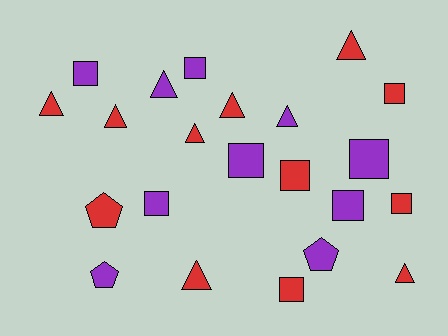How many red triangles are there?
There are 7 red triangles.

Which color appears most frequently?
Red, with 12 objects.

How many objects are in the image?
There are 22 objects.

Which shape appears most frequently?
Square, with 10 objects.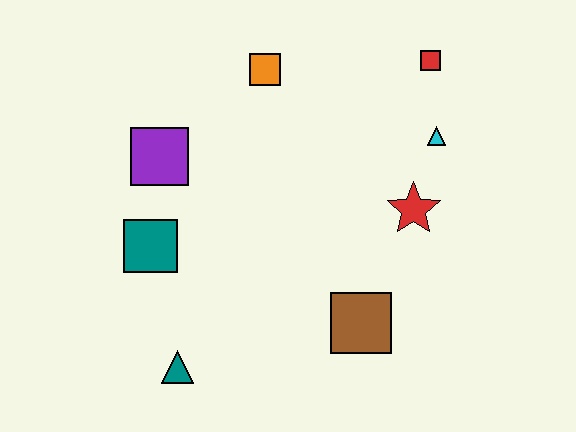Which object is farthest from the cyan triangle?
The teal triangle is farthest from the cyan triangle.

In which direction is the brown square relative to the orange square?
The brown square is below the orange square.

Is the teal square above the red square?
No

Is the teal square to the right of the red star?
No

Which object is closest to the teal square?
The purple square is closest to the teal square.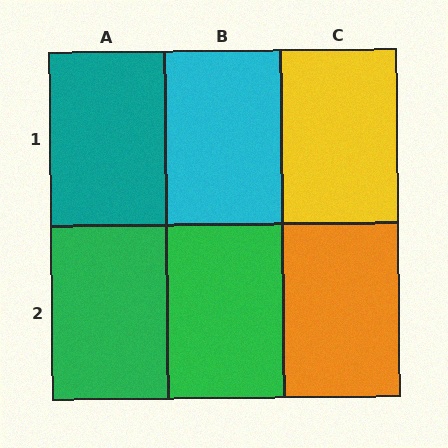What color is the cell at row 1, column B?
Cyan.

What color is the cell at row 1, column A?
Teal.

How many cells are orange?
1 cell is orange.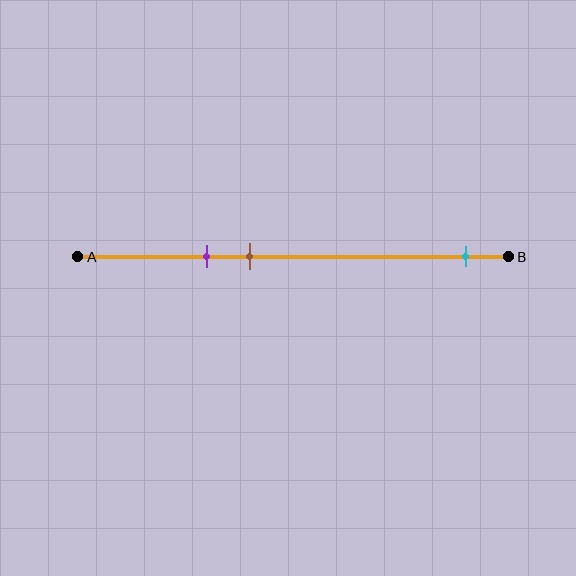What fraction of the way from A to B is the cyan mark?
The cyan mark is approximately 90% (0.9) of the way from A to B.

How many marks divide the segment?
There are 3 marks dividing the segment.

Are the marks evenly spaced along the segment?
No, the marks are not evenly spaced.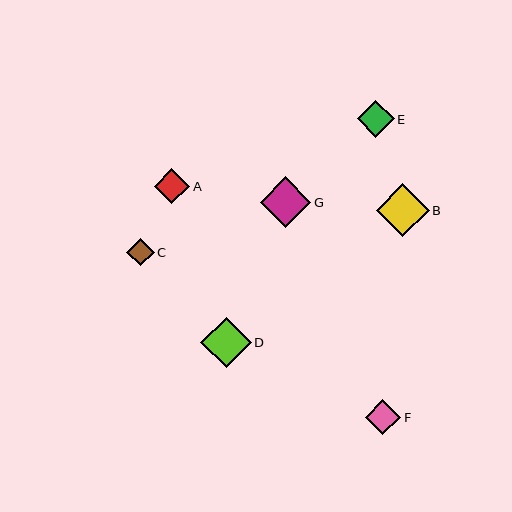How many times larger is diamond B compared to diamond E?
Diamond B is approximately 1.4 times the size of diamond E.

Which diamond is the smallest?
Diamond C is the smallest with a size of approximately 27 pixels.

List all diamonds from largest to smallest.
From largest to smallest: B, D, G, E, A, F, C.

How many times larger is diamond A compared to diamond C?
Diamond A is approximately 1.3 times the size of diamond C.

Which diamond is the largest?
Diamond B is the largest with a size of approximately 53 pixels.